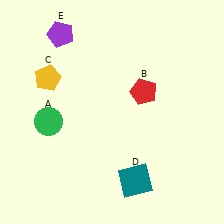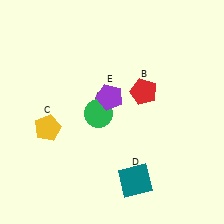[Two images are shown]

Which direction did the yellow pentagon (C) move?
The yellow pentagon (C) moved down.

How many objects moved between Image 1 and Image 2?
3 objects moved between the two images.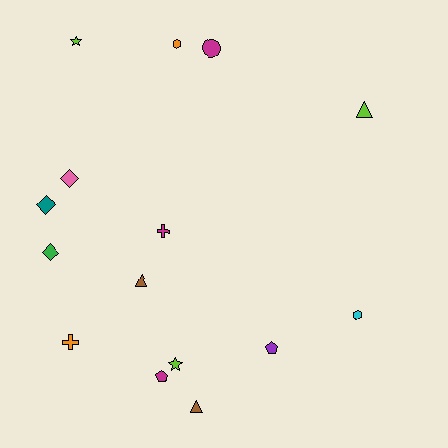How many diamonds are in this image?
There are 3 diamonds.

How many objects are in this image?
There are 15 objects.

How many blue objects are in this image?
There are no blue objects.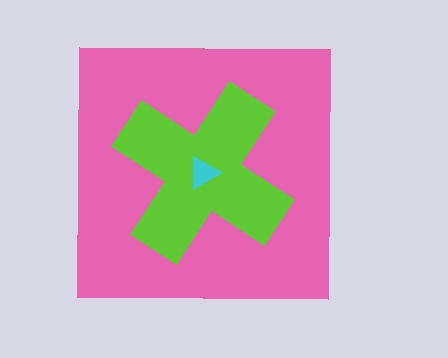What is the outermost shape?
The pink square.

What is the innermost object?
The cyan triangle.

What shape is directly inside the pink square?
The lime cross.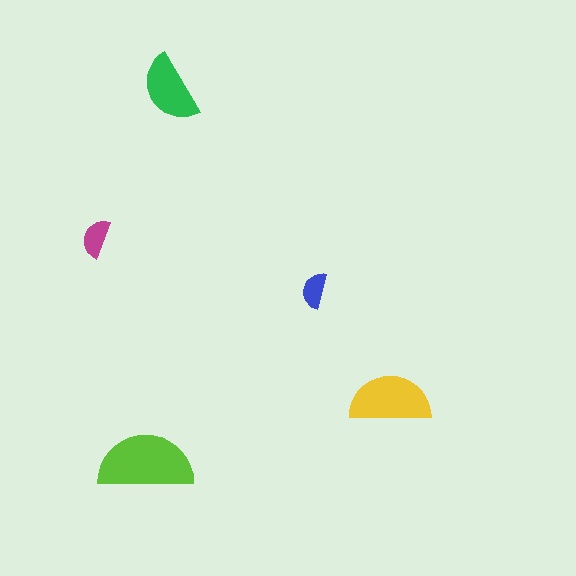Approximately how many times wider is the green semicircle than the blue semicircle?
About 2 times wider.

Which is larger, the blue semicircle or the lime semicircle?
The lime one.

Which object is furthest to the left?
The magenta semicircle is leftmost.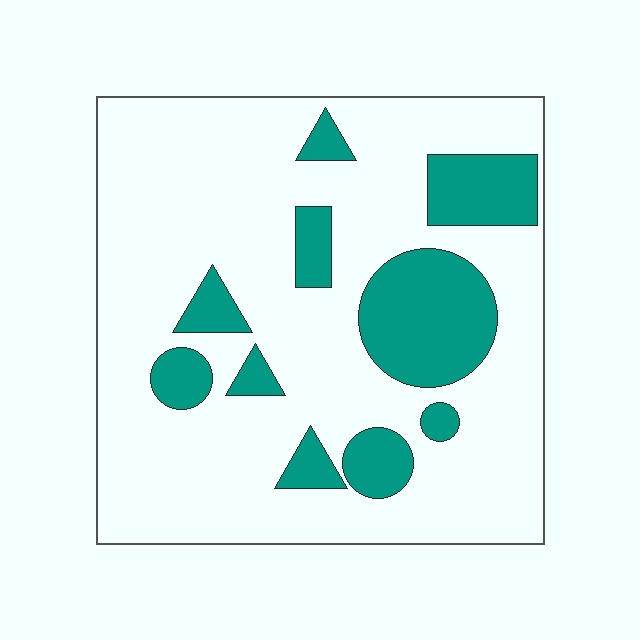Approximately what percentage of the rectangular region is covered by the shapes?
Approximately 20%.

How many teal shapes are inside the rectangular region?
10.